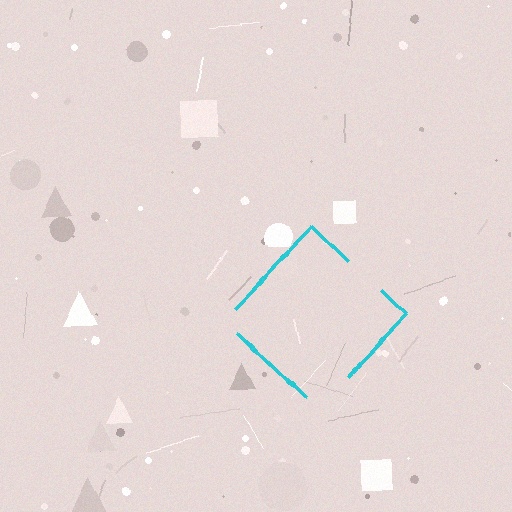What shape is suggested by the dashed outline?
The dashed outline suggests a diamond.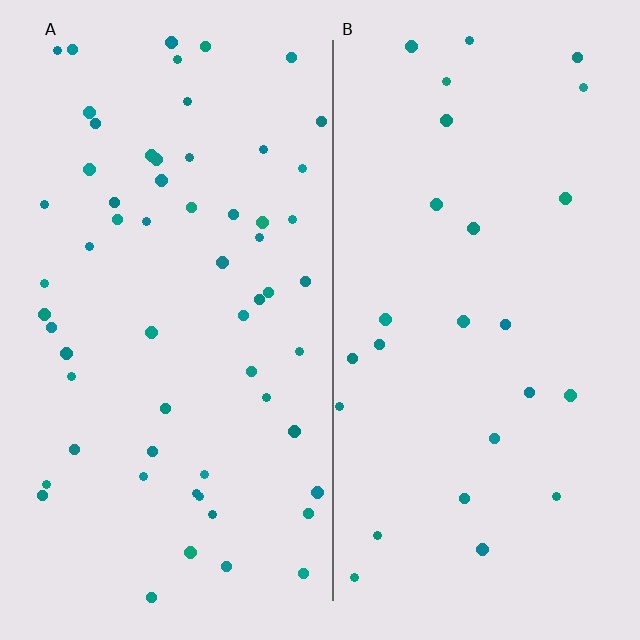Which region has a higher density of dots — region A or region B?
A (the left).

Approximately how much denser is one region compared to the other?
Approximately 2.3× — region A over region B.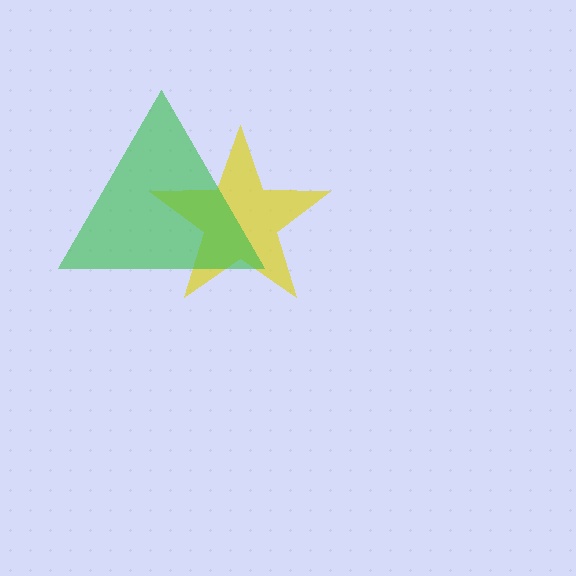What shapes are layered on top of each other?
The layered shapes are: a yellow star, a green triangle.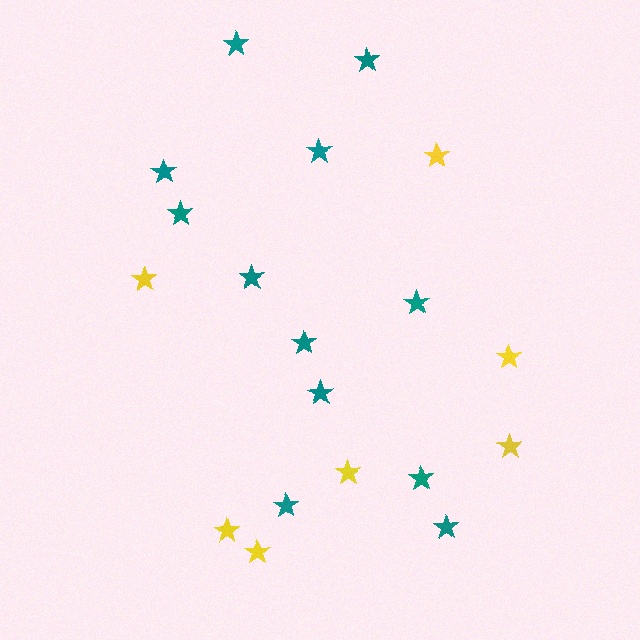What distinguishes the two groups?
There are 2 groups: one group of teal stars (12) and one group of yellow stars (7).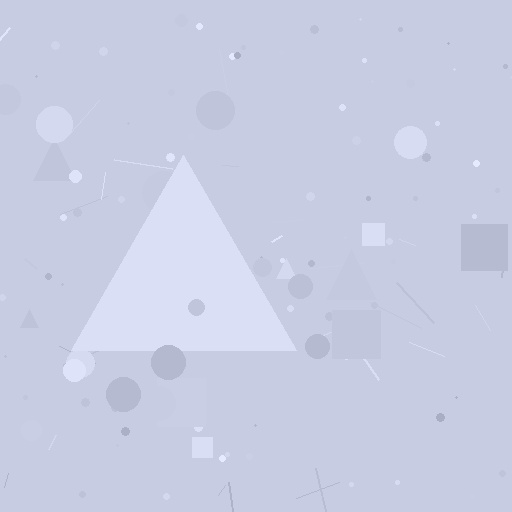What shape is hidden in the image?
A triangle is hidden in the image.